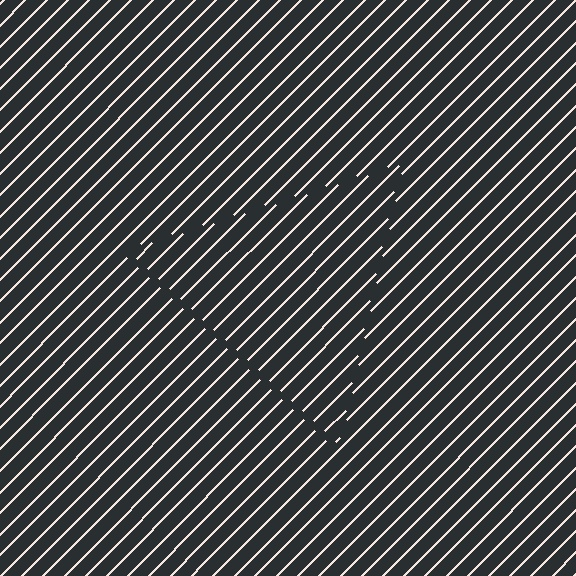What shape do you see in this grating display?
An illusory triangle. The interior of the shape contains the same grating, shifted by half a period — the contour is defined by the phase discontinuity where line-ends from the inner and outer gratings abut.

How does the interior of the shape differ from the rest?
The interior of the shape contains the same grating, shifted by half a period — the contour is defined by the phase discontinuity where line-ends from the inner and outer gratings abut.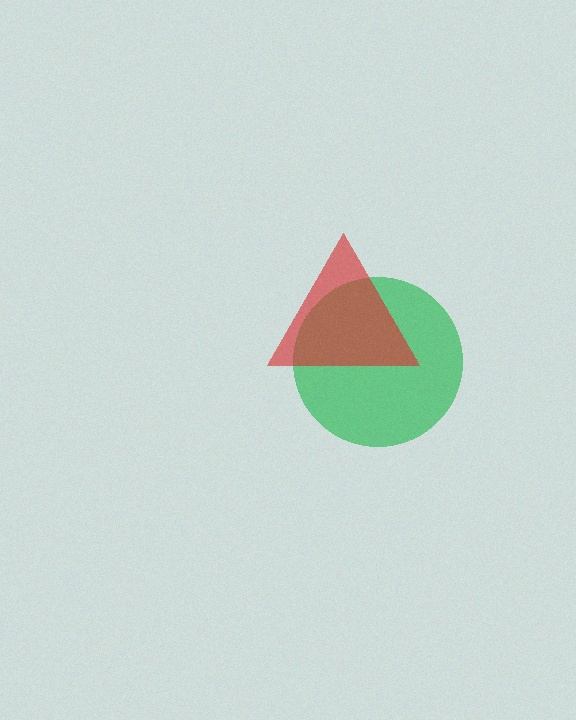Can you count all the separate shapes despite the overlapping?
Yes, there are 2 separate shapes.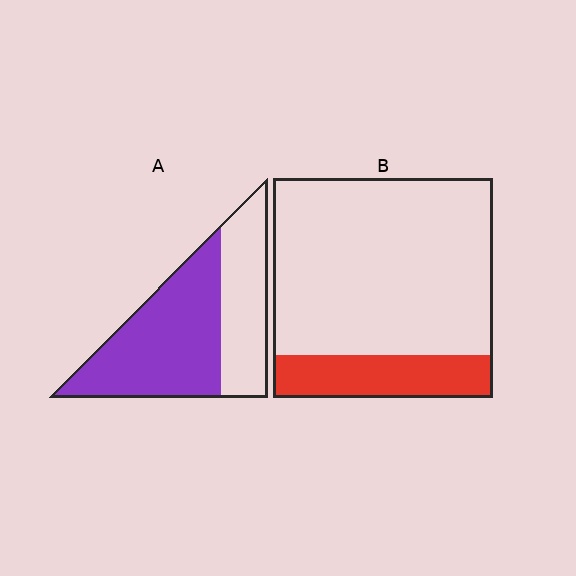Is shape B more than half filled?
No.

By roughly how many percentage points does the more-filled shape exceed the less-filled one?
By roughly 40 percentage points (A over B).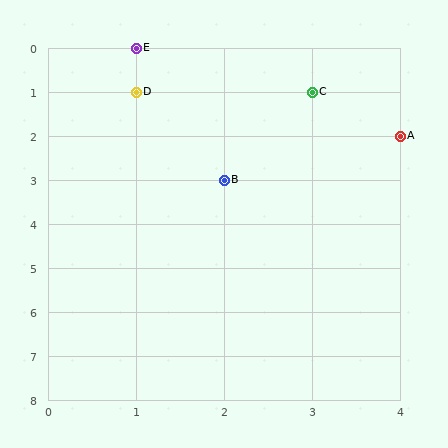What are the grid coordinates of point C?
Point C is at grid coordinates (3, 1).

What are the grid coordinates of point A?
Point A is at grid coordinates (4, 2).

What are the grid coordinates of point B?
Point B is at grid coordinates (2, 3).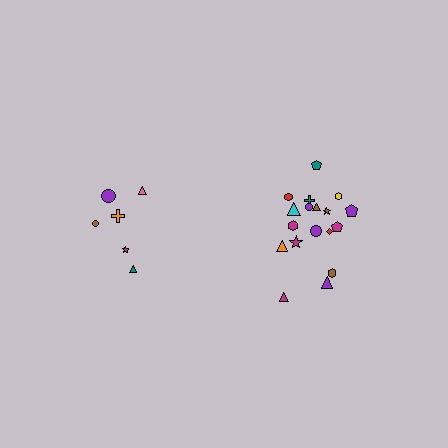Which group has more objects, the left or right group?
The right group.